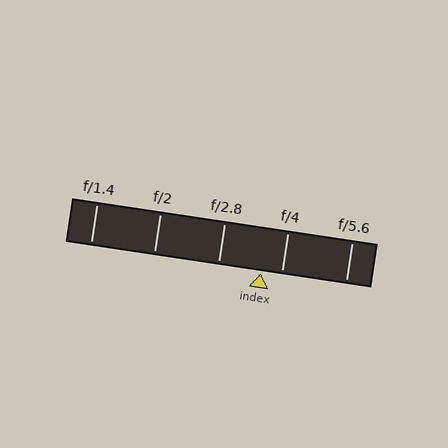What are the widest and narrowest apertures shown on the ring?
The widest aperture shown is f/1.4 and the narrowest is f/5.6.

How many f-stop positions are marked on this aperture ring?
There are 5 f-stop positions marked.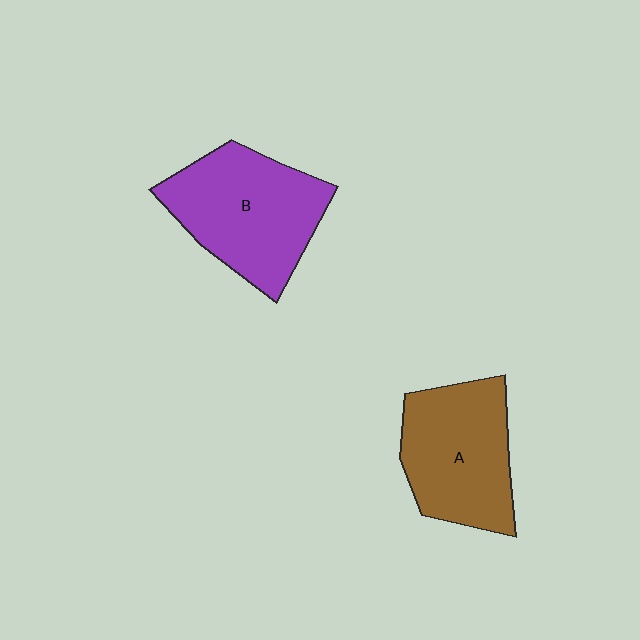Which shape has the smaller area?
Shape A (brown).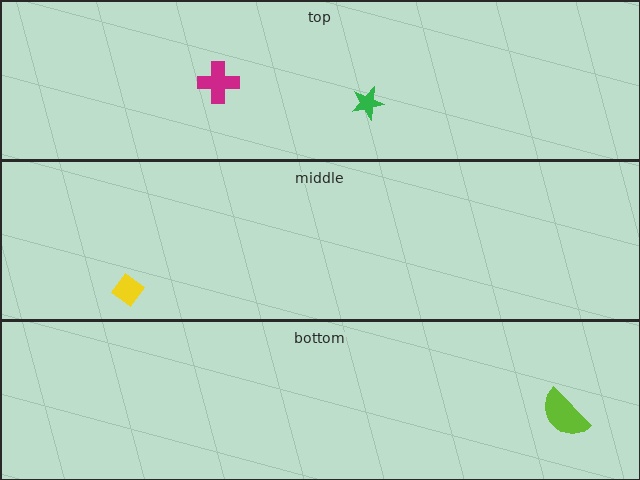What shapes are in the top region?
The magenta cross, the green star.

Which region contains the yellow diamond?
The middle region.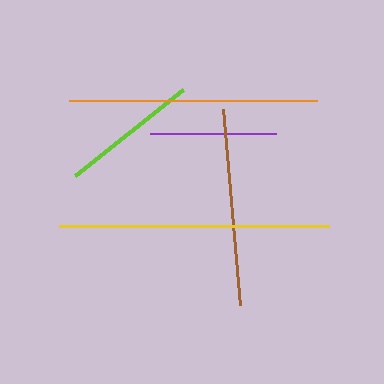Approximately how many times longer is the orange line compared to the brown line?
The orange line is approximately 1.3 times the length of the brown line.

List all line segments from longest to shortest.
From longest to shortest: yellow, orange, brown, lime, purple.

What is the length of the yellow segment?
The yellow segment is approximately 270 pixels long.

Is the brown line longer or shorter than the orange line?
The orange line is longer than the brown line.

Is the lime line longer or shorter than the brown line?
The brown line is longer than the lime line.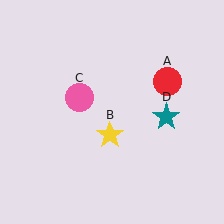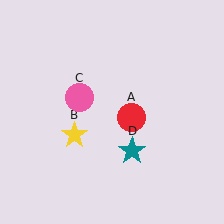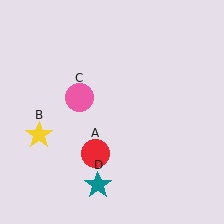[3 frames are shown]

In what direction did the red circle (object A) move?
The red circle (object A) moved down and to the left.